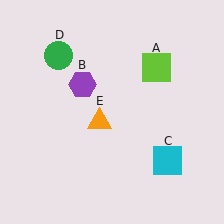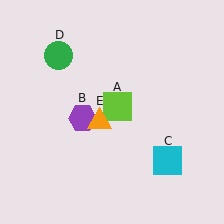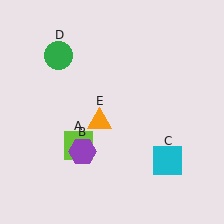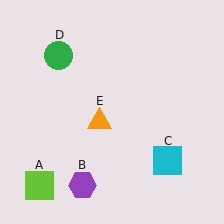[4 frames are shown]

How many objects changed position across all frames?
2 objects changed position: lime square (object A), purple hexagon (object B).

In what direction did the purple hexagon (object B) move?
The purple hexagon (object B) moved down.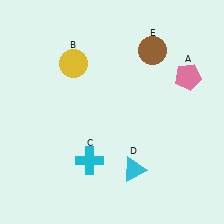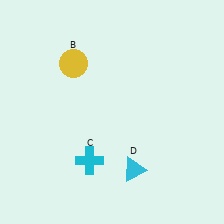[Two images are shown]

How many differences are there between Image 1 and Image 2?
There are 2 differences between the two images.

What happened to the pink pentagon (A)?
The pink pentagon (A) was removed in Image 2. It was in the top-right area of Image 1.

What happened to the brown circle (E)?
The brown circle (E) was removed in Image 2. It was in the top-right area of Image 1.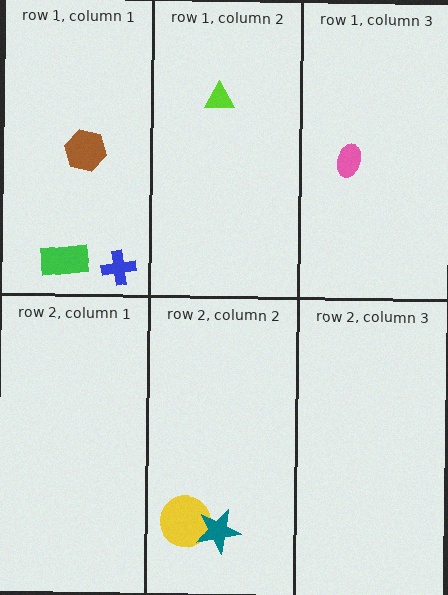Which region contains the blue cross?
The row 1, column 1 region.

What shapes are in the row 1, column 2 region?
The lime triangle.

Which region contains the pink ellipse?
The row 1, column 3 region.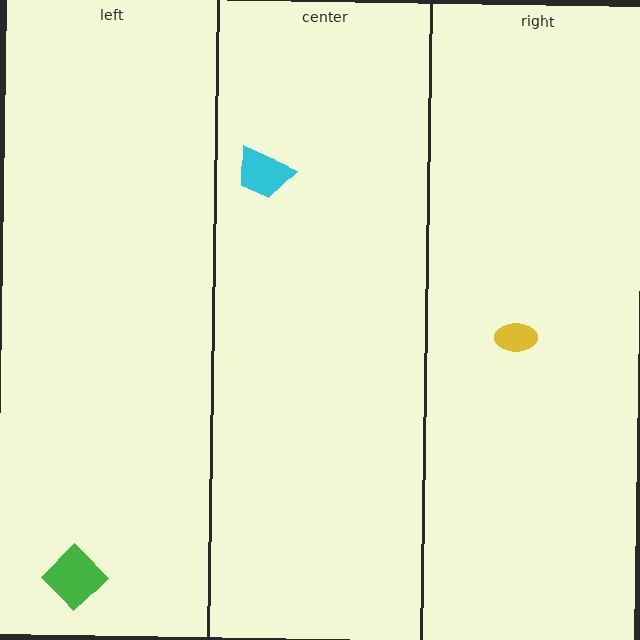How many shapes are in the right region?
1.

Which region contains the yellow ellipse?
The right region.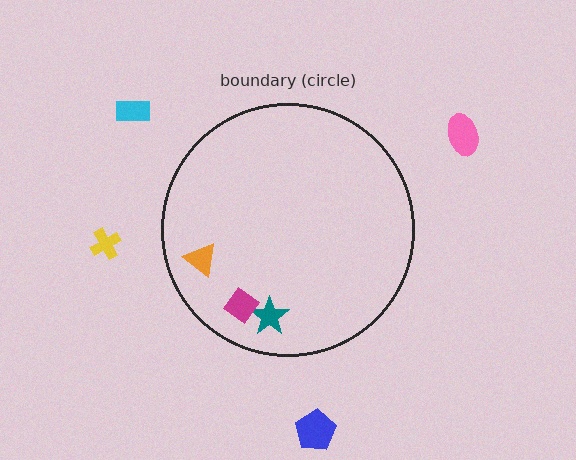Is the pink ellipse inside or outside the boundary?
Outside.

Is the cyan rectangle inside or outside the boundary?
Outside.